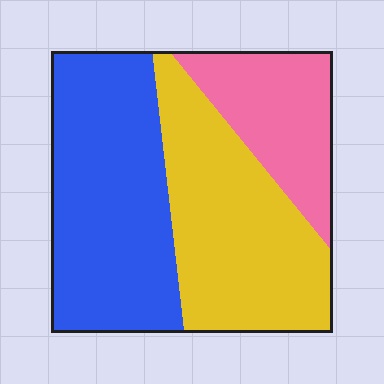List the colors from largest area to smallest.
From largest to smallest: blue, yellow, pink.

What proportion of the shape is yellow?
Yellow covers 38% of the shape.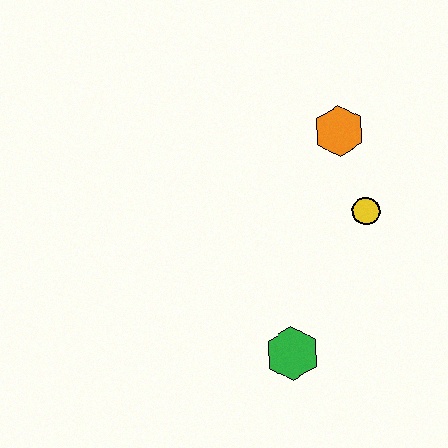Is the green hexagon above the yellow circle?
No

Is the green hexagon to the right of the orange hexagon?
No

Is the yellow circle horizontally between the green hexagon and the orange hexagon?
No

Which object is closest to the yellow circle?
The orange hexagon is closest to the yellow circle.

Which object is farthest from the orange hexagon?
The green hexagon is farthest from the orange hexagon.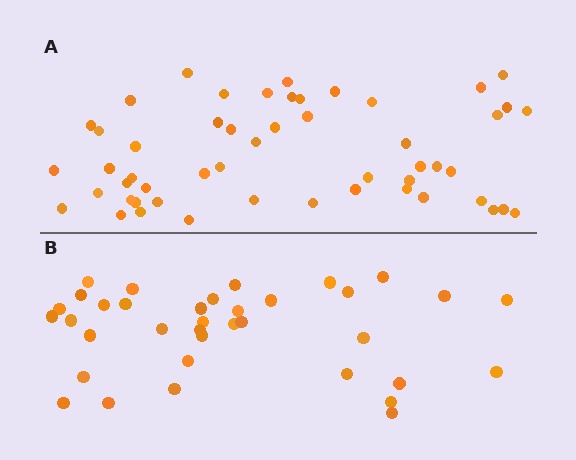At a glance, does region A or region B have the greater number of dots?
Region A (the top region) has more dots.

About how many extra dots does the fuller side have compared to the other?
Region A has approximately 15 more dots than region B.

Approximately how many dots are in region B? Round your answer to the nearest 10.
About 40 dots. (The exact count is 36, which rounds to 40.)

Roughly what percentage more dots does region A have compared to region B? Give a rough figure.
About 45% more.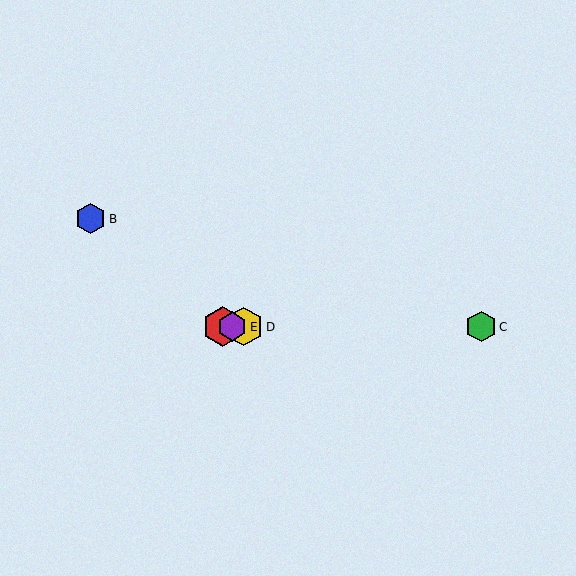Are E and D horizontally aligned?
Yes, both are at y≈327.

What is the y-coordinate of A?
Object A is at y≈327.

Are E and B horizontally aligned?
No, E is at y≈327 and B is at y≈219.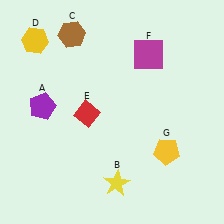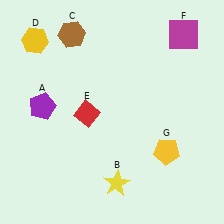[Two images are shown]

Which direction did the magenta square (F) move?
The magenta square (F) moved right.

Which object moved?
The magenta square (F) moved right.